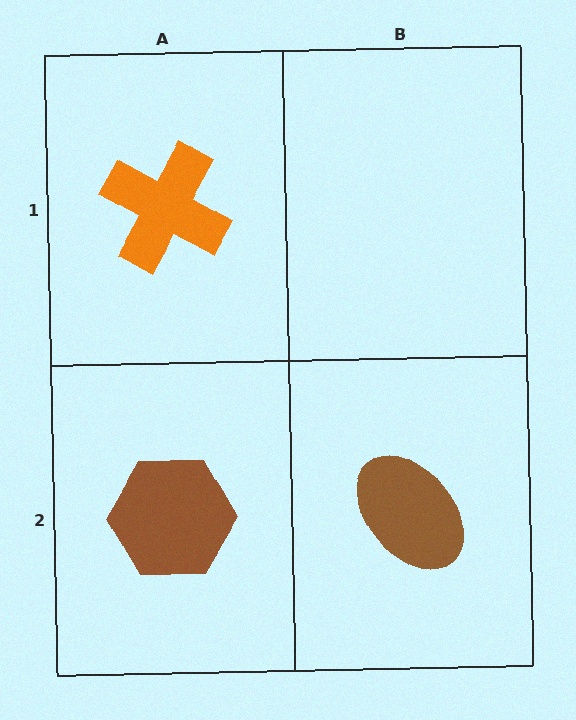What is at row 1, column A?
An orange cross.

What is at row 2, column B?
A brown ellipse.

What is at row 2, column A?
A brown hexagon.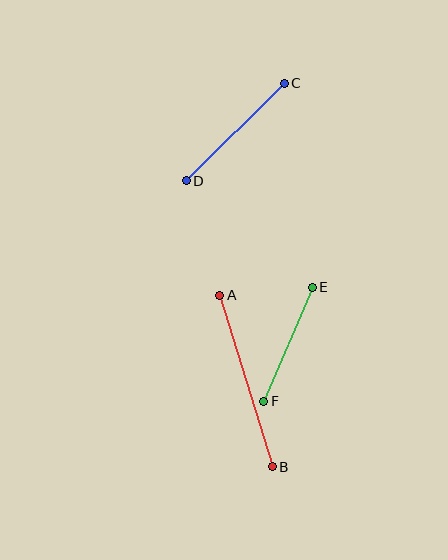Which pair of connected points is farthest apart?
Points A and B are farthest apart.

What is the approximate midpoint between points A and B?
The midpoint is at approximately (246, 381) pixels.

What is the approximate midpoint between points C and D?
The midpoint is at approximately (235, 132) pixels.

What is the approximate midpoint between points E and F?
The midpoint is at approximately (288, 344) pixels.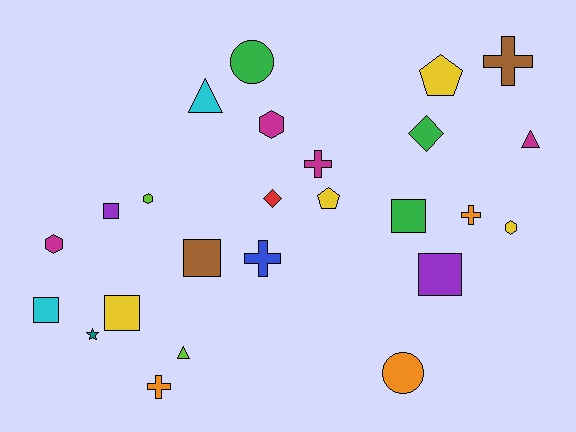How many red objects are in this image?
There is 1 red object.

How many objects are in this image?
There are 25 objects.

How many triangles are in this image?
There are 3 triangles.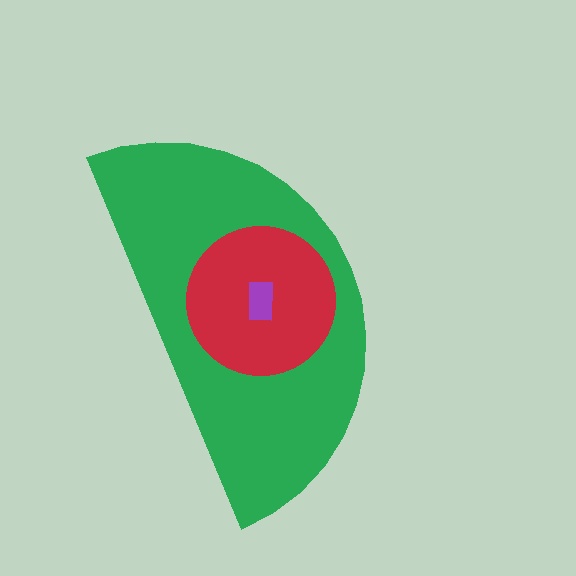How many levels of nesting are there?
3.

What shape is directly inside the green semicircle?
The red circle.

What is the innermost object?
The purple rectangle.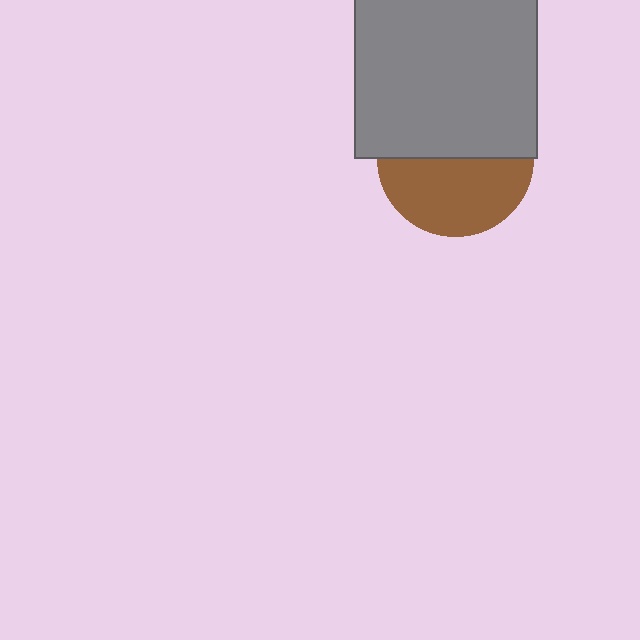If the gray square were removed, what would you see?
You would see the complete brown circle.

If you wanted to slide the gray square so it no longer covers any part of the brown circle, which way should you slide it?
Slide it up — that is the most direct way to separate the two shapes.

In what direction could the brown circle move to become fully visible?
The brown circle could move down. That would shift it out from behind the gray square entirely.